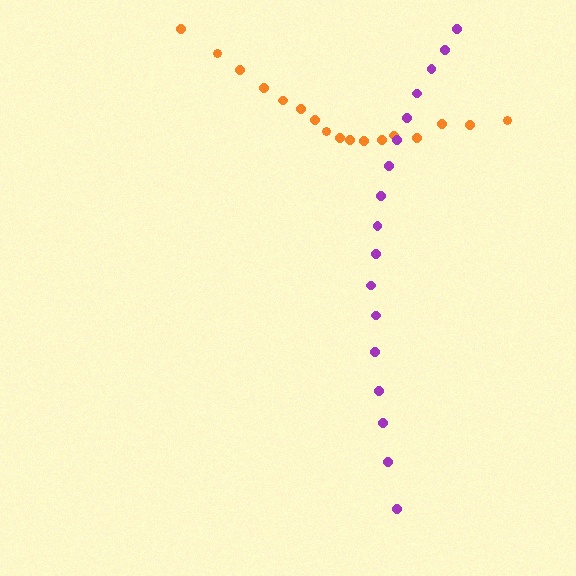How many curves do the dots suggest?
There are 2 distinct paths.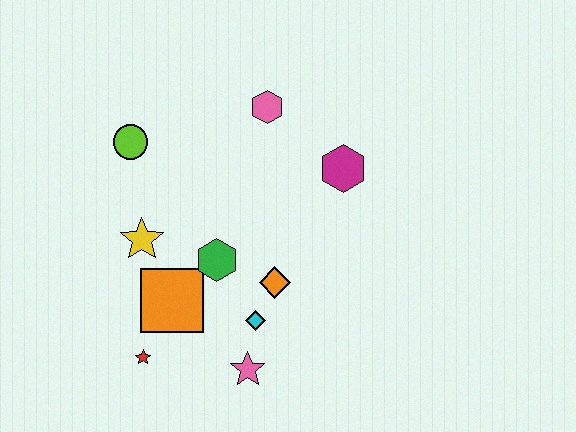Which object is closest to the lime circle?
The yellow star is closest to the lime circle.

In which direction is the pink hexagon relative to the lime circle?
The pink hexagon is to the right of the lime circle.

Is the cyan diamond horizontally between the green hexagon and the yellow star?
No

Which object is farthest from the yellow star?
The magenta hexagon is farthest from the yellow star.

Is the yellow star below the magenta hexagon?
Yes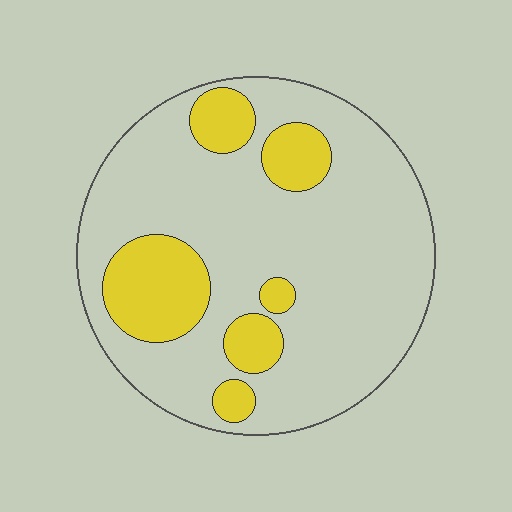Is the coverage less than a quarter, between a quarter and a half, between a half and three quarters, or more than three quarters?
Less than a quarter.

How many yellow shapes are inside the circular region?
6.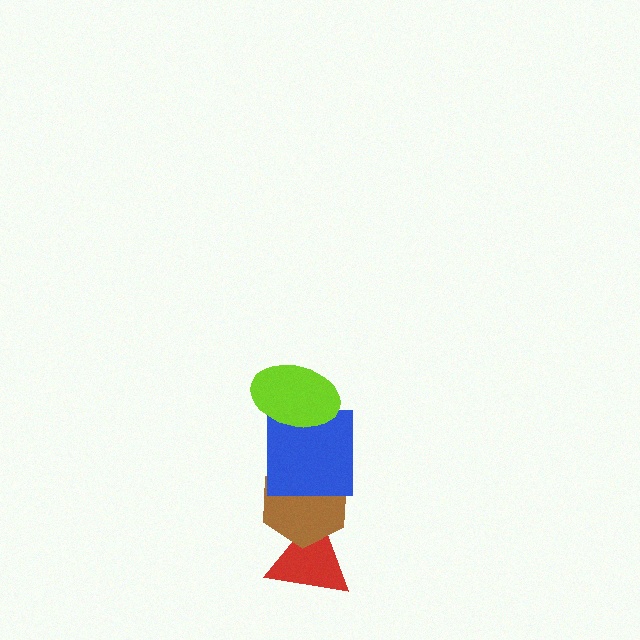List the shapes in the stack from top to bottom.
From top to bottom: the lime ellipse, the blue square, the brown hexagon, the red triangle.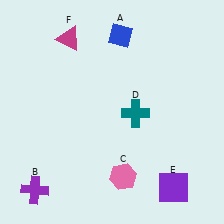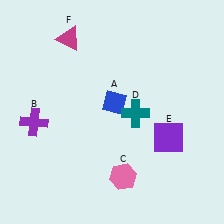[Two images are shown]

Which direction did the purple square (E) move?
The purple square (E) moved up.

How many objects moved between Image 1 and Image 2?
3 objects moved between the two images.